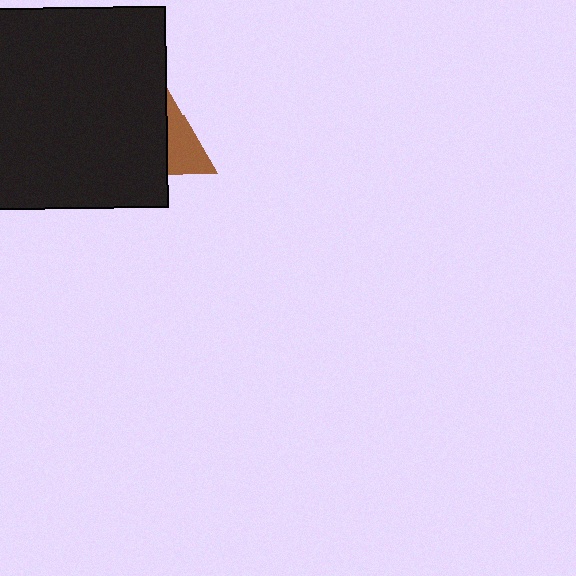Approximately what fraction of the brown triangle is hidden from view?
Roughly 66% of the brown triangle is hidden behind the black square.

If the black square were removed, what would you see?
You would see the complete brown triangle.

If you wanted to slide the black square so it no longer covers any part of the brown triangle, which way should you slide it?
Slide it left — that is the most direct way to separate the two shapes.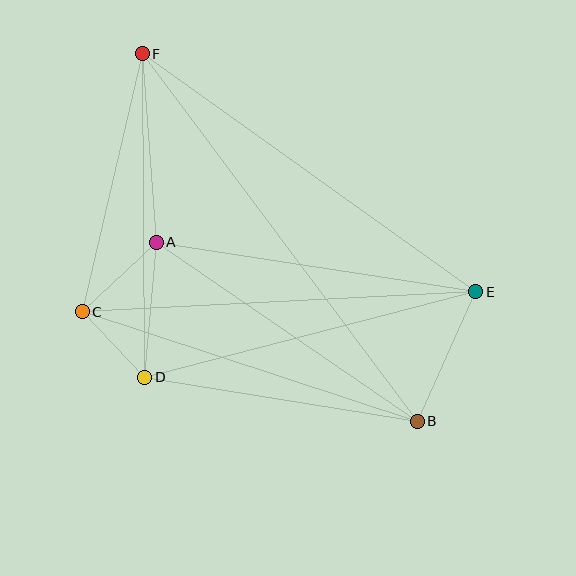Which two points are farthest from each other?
Points B and F are farthest from each other.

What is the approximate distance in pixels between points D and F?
The distance between D and F is approximately 324 pixels.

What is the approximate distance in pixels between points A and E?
The distance between A and E is approximately 323 pixels.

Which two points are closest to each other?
Points C and D are closest to each other.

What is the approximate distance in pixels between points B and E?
The distance between B and E is approximately 142 pixels.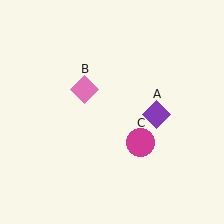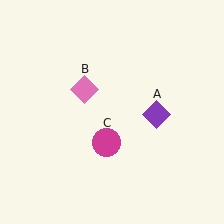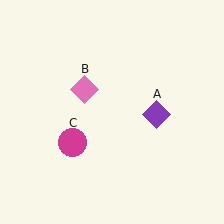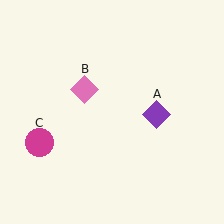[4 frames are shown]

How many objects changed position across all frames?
1 object changed position: magenta circle (object C).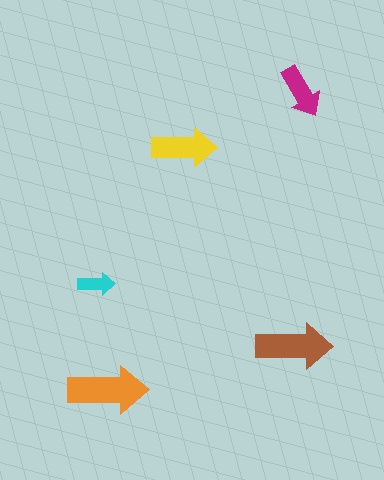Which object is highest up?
The magenta arrow is topmost.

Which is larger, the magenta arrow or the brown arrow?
The brown one.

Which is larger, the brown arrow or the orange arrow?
The orange one.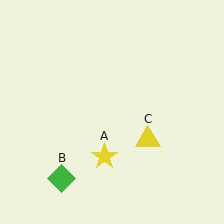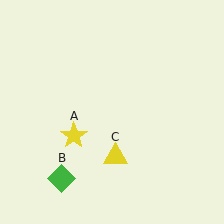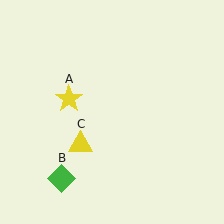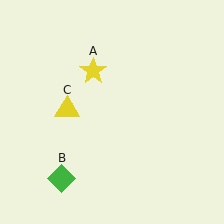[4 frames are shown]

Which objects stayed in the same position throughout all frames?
Green diamond (object B) remained stationary.